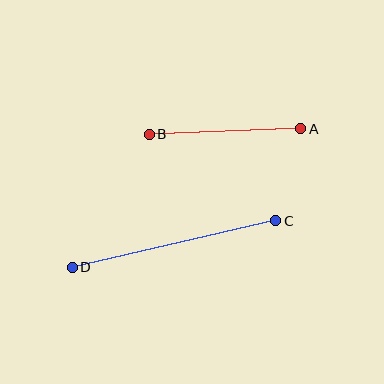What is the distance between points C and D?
The distance is approximately 209 pixels.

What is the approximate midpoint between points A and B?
The midpoint is at approximately (225, 132) pixels.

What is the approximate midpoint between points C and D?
The midpoint is at approximately (174, 244) pixels.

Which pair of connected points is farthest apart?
Points C and D are farthest apart.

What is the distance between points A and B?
The distance is approximately 152 pixels.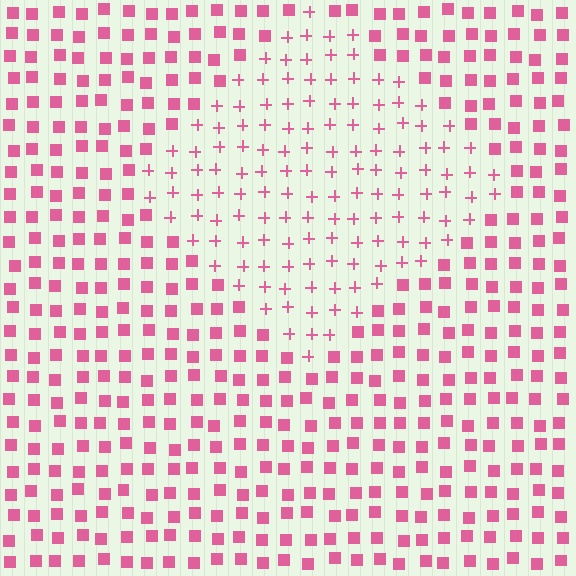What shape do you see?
I see a diamond.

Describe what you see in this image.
The image is filled with small pink elements arranged in a uniform grid. A diamond-shaped region contains plus signs, while the surrounding area contains squares. The boundary is defined purely by the change in element shape.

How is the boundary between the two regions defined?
The boundary is defined by a change in element shape: plus signs inside vs. squares outside. All elements share the same color and spacing.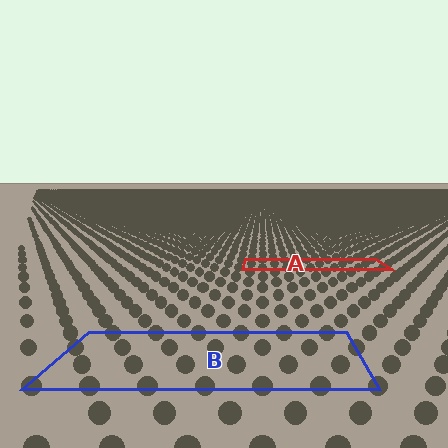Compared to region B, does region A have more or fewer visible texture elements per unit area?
Region A has more texture elements per unit area — they are packed more densely because it is farther away.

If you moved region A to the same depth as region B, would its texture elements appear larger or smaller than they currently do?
They would appear larger. At a closer depth, the same texture elements are projected at a bigger on-screen size.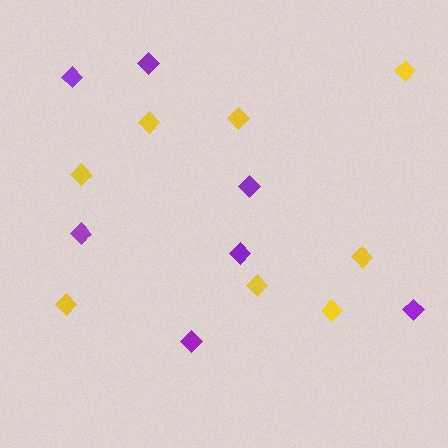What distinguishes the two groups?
There are 2 groups: one group of purple diamonds (7) and one group of yellow diamonds (8).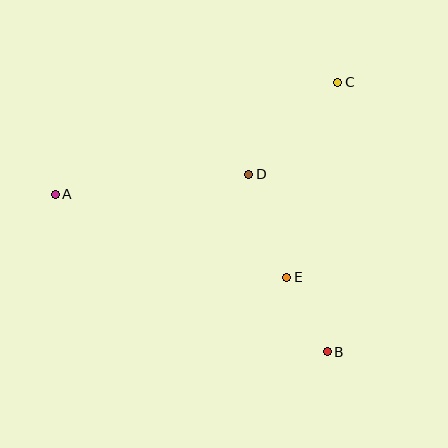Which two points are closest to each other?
Points B and E are closest to each other.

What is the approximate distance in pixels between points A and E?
The distance between A and E is approximately 246 pixels.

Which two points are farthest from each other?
Points A and B are farthest from each other.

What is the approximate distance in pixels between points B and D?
The distance between B and D is approximately 194 pixels.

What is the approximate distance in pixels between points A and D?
The distance between A and D is approximately 195 pixels.